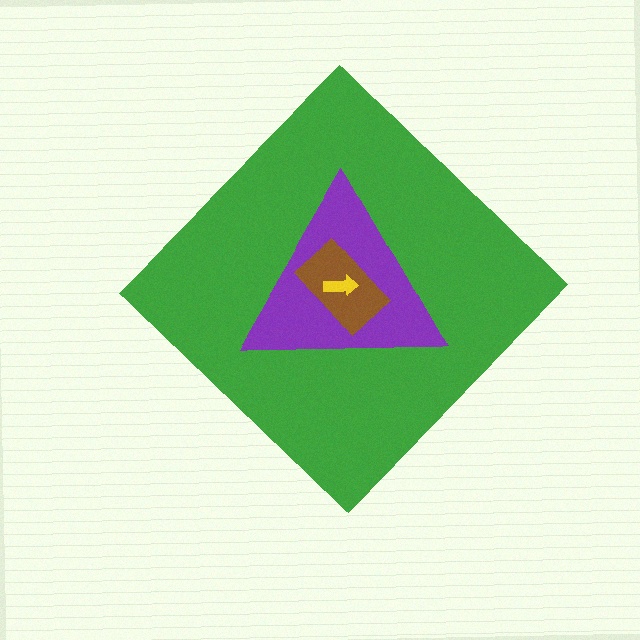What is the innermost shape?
The yellow arrow.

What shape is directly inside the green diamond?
The purple triangle.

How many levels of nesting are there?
4.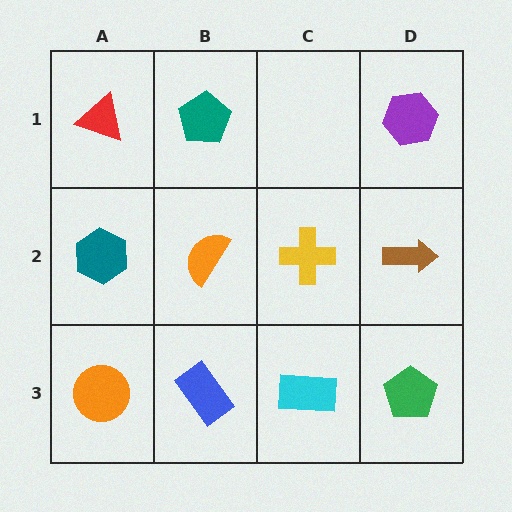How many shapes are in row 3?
4 shapes.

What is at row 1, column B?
A teal pentagon.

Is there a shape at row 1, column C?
No, that cell is empty.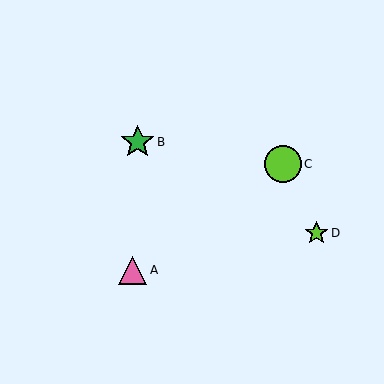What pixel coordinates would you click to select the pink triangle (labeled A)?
Click at (132, 270) to select the pink triangle A.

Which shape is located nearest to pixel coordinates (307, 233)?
The lime star (labeled D) at (316, 233) is nearest to that location.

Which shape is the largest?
The lime circle (labeled C) is the largest.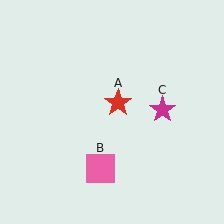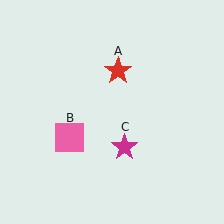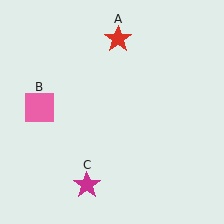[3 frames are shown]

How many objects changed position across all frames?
3 objects changed position: red star (object A), pink square (object B), magenta star (object C).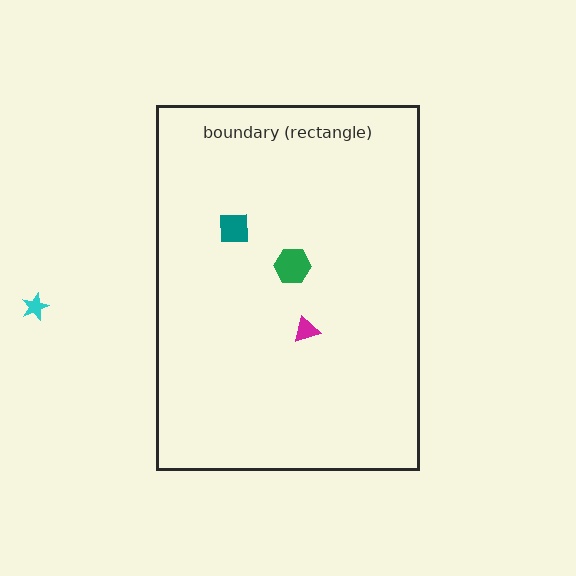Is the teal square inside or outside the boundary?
Inside.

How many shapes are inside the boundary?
3 inside, 1 outside.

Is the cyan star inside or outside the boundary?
Outside.